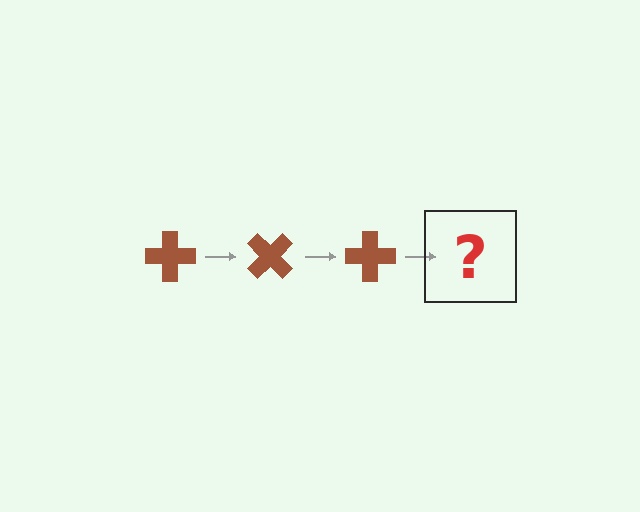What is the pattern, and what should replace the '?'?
The pattern is that the cross rotates 45 degrees each step. The '?' should be a brown cross rotated 135 degrees.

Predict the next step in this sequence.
The next step is a brown cross rotated 135 degrees.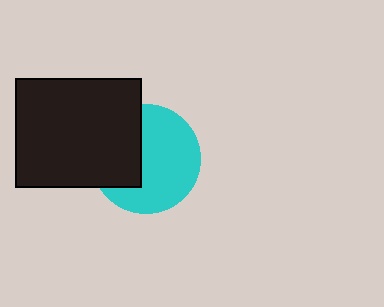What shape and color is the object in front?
The object in front is a black rectangle.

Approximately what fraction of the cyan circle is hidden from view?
Roughly 37% of the cyan circle is hidden behind the black rectangle.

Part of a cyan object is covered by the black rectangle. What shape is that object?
It is a circle.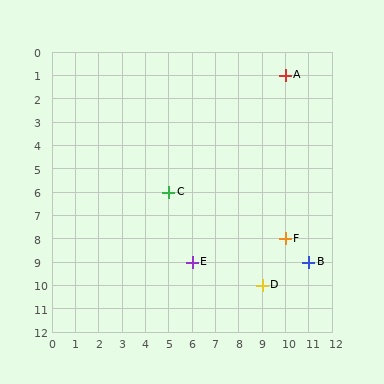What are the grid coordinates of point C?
Point C is at grid coordinates (5, 6).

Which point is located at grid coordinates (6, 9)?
Point E is at (6, 9).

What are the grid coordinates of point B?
Point B is at grid coordinates (11, 9).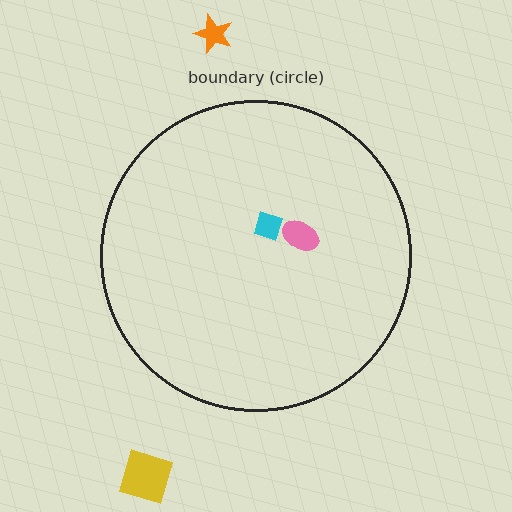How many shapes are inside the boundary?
2 inside, 2 outside.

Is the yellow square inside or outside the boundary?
Outside.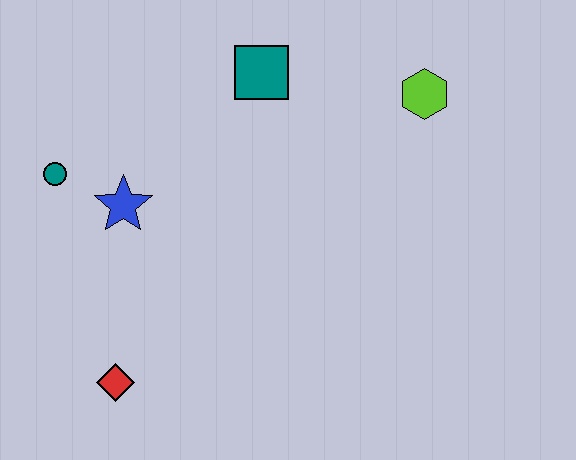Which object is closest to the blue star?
The teal circle is closest to the blue star.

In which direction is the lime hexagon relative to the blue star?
The lime hexagon is to the right of the blue star.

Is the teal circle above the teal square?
No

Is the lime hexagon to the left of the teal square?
No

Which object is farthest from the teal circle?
The lime hexagon is farthest from the teal circle.